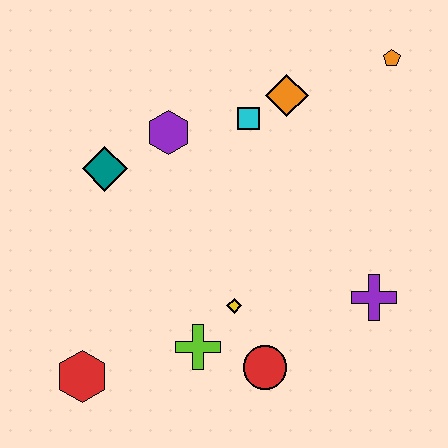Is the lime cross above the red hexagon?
Yes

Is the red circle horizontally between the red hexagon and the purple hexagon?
No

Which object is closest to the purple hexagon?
The teal diamond is closest to the purple hexagon.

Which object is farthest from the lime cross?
The orange pentagon is farthest from the lime cross.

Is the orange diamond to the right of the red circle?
Yes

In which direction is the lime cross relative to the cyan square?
The lime cross is below the cyan square.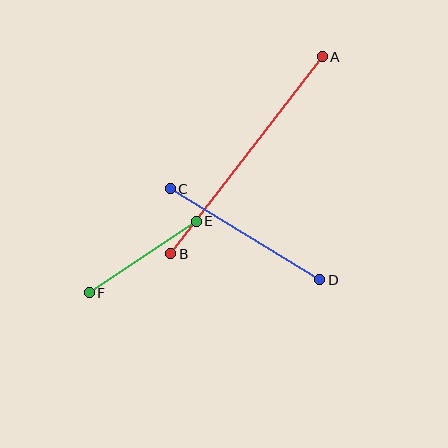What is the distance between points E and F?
The distance is approximately 129 pixels.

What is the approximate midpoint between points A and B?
The midpoint is at approximately (246, 155) pixels.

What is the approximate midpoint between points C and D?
The midpoint is at approximately (245, 234) pixels.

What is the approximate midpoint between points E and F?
The midpoint is at approximately (143, 257) pixels.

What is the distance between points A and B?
The distance is approximately 248 pixels.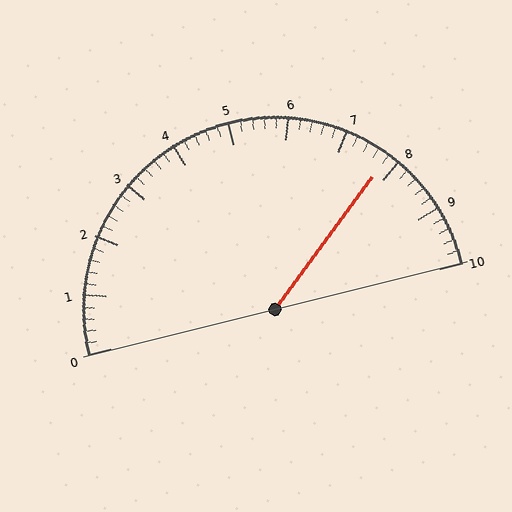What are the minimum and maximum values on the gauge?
The gauge ranges from 0 to 10.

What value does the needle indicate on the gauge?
The needle indicates approximately 7.8.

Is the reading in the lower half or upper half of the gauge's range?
The reading is in the upper half of the range (0 to 10).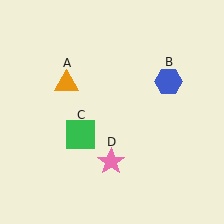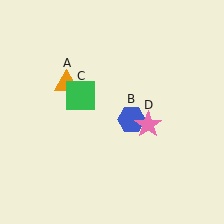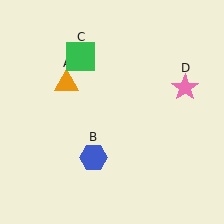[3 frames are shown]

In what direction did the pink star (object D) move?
The pink star (object D) moved up and to the right.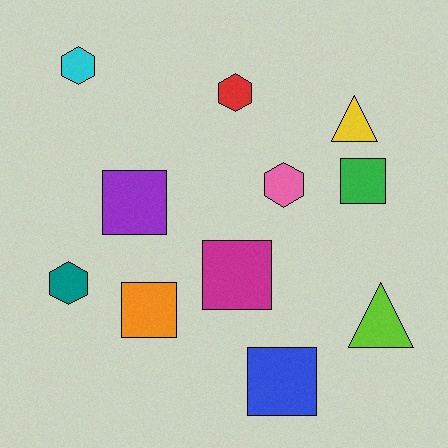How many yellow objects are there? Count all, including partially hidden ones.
There is 1 yellow object.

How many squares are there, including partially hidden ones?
There are 5 squares.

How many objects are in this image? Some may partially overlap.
There are 11 objects.